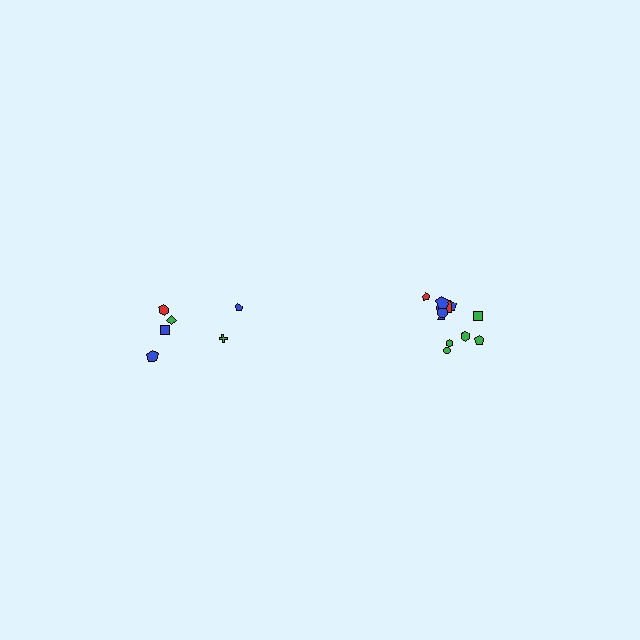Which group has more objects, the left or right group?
The right group.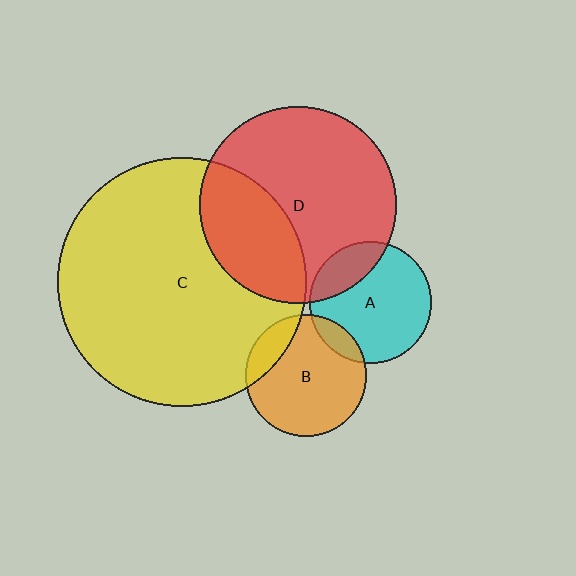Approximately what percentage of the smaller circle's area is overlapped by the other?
Approximately 10%.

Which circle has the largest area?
Circle C (yellow).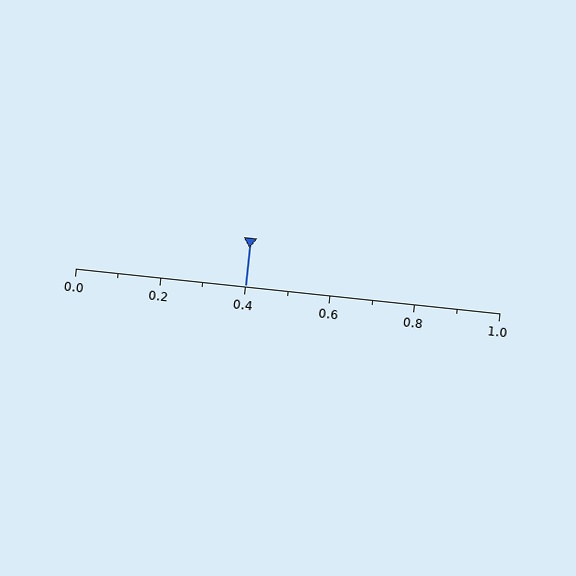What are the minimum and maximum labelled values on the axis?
The axis runs from 0.0 to 1.0.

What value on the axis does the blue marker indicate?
The marker indicates approximately 0.4.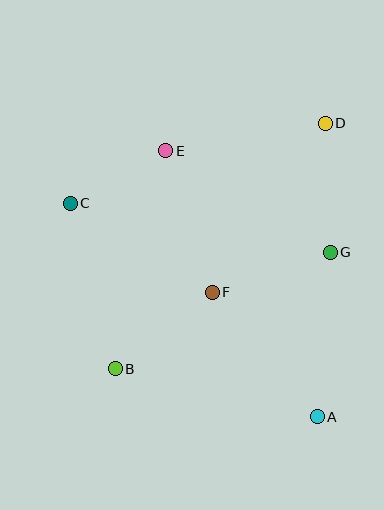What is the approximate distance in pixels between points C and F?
The distance between C and F is approximately 168 pixels.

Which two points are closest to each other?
Points C and E are closest to each other.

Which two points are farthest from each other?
Points A and C are farthest from each other.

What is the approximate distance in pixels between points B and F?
The distance between B and F is approximately 123 pixels.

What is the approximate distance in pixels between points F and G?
The distance between F and G is approximately 125 pixels.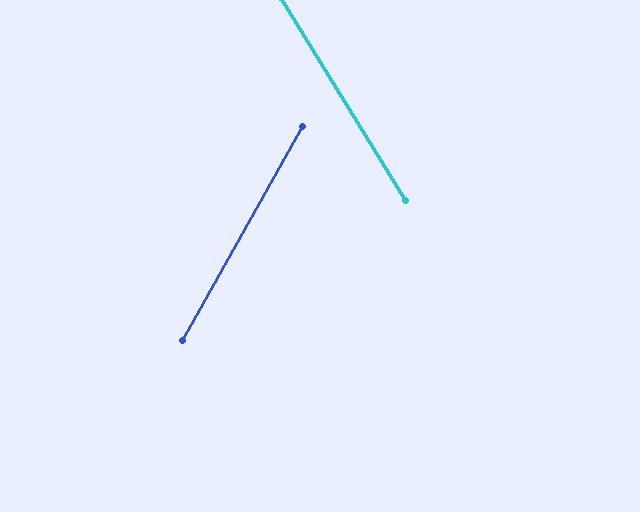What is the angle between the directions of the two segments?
Approximately 61 degrees.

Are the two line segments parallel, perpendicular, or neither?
Neither parallel nor perpendicular — they differ by about 61°.